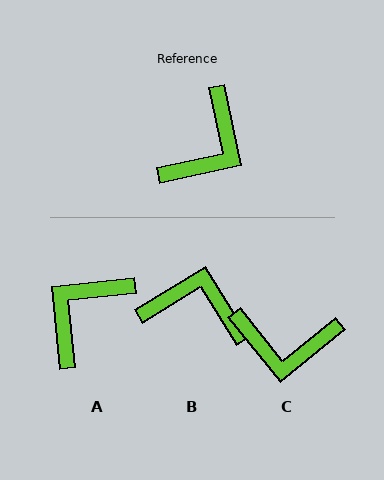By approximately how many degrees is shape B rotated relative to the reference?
Approximately 110 degrees counter-clockwise.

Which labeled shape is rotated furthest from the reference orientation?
A, about 174 degrees away.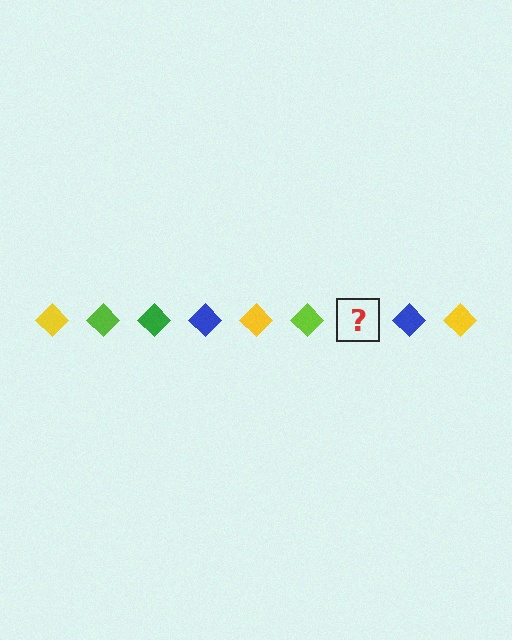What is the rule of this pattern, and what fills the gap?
The rule is that the pattern cycles through yellow, lime, green, blue diamonds. The gap should be filled with a green diamond.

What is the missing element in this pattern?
The missing element is a green diamond.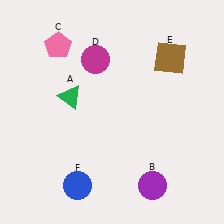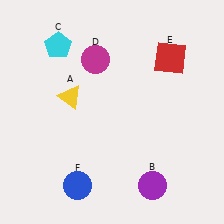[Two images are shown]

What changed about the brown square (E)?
In Image 1, E is brown. In Image 2, it changed to red.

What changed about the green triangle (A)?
In Image 1, A is green. In Image 2, it changed to yellow.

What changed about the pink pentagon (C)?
In Image 1, C is pink. In Image 2, it changed to cyan.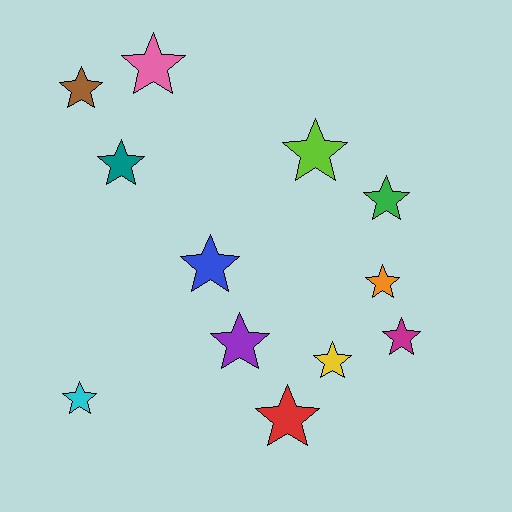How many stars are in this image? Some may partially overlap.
There are 12 stars.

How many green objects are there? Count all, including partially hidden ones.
There is 1 green object.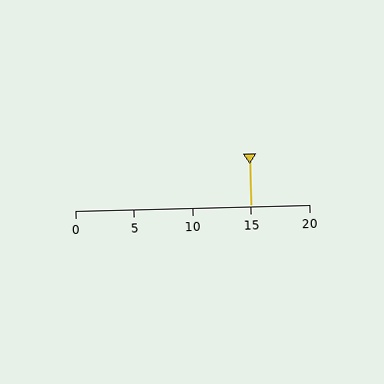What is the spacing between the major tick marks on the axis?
The major ticks are spaced 5 apart.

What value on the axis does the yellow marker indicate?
The marker indicates approximately 15.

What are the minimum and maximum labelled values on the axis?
The axis runs from 0 to 20.